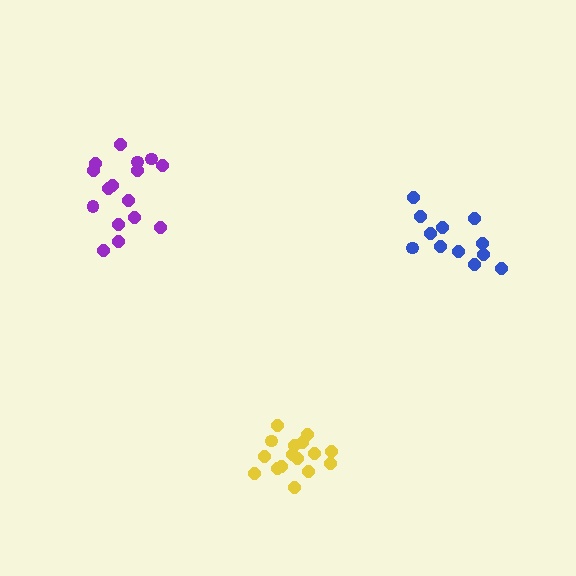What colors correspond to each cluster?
The clusters are colored: purple, blue, yellow.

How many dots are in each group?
Group 1: 16 dots, Group 2: 12 dots, Group 3: 16 dots (44 total).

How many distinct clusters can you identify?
There are 3 distinct clusters.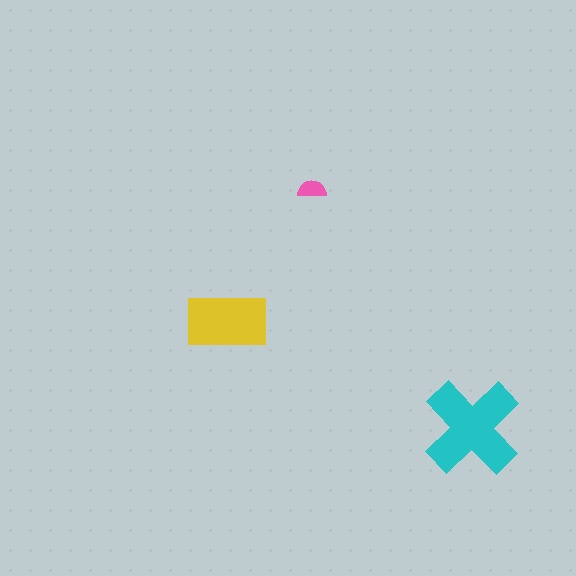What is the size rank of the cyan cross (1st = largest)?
1st.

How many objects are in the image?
There are 3 objects in the image.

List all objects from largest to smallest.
The cyan cross, the yellow rectangle, the pink semicircle.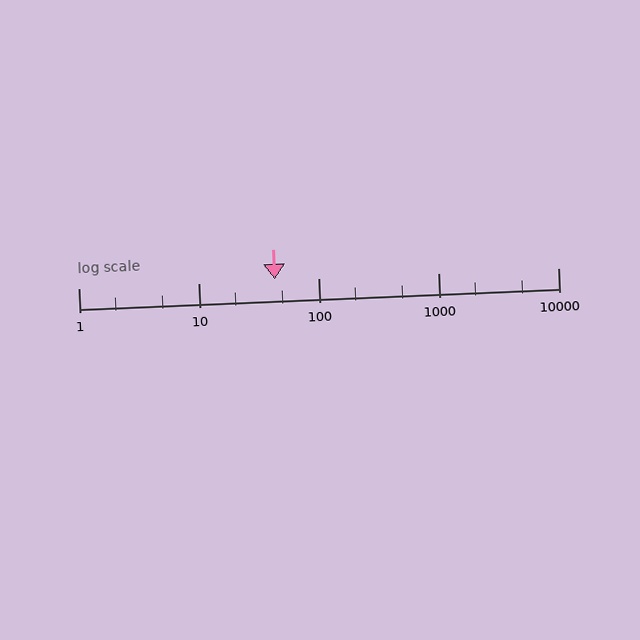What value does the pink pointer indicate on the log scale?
The pointer indicates approximately 43.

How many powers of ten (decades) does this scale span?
The scale spans 4 decades, from 1 to 10000.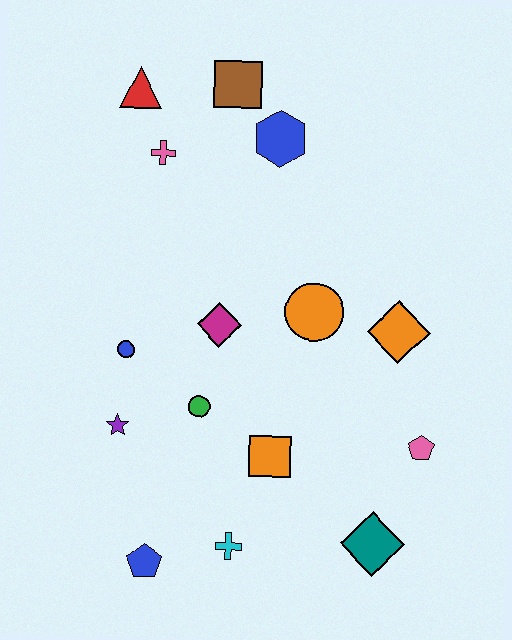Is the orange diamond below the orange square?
No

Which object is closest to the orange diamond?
The orange circle is closest to the orange diamond.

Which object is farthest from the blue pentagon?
The brown square is farthest from the blue pentagon.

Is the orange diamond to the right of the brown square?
Yes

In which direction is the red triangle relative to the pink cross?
The red triangle is above the pink cross.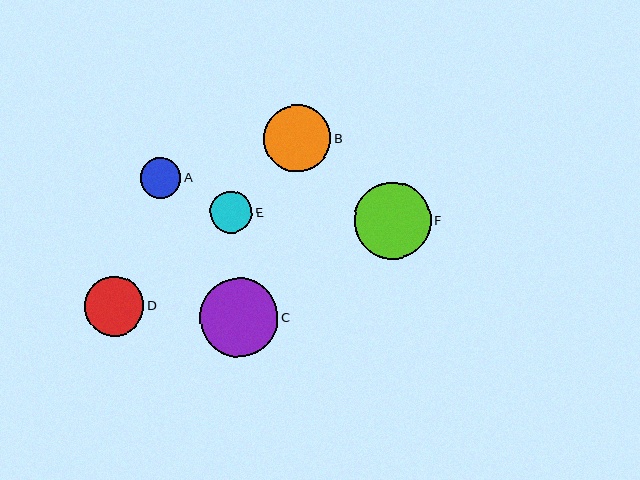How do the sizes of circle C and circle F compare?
Circle C and circle F are approximately the same size.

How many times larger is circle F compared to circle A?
Circle F is approximately 1.9 times the size of circle A.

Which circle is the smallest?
Circle A is the smallest with a size of approximately 40 pixels.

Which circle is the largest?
Circle C is the largest with a size of approximately 78 pixels.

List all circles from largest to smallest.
From largest to smallest: C, F, B, D, E, A.